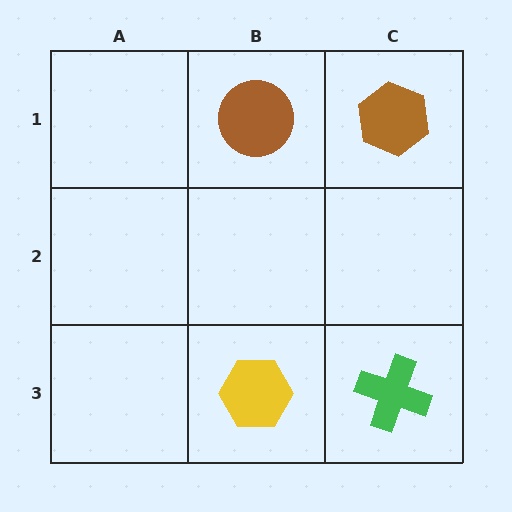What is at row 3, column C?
A green cross.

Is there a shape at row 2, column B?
No, that cell is empty.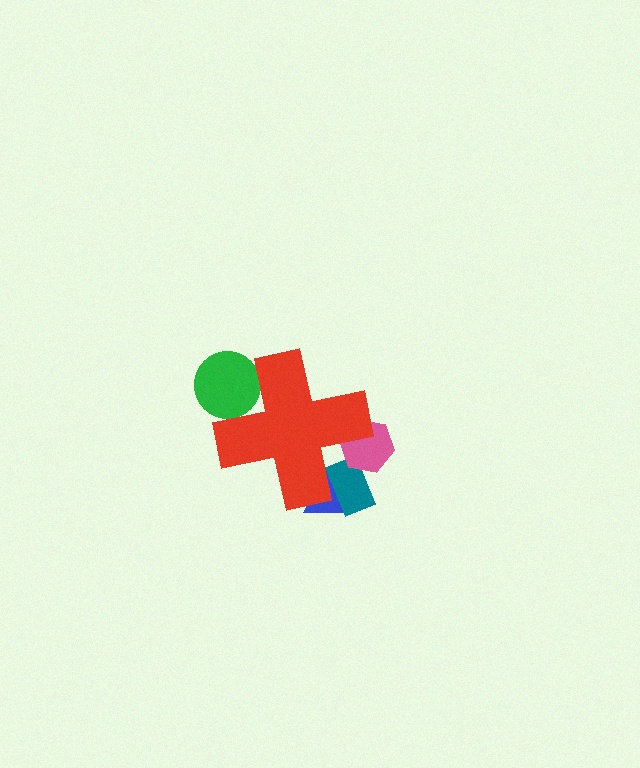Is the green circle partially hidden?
Yes, the green circle is partially hidden behind the red cross.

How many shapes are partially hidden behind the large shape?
4 shapes are partially hidden.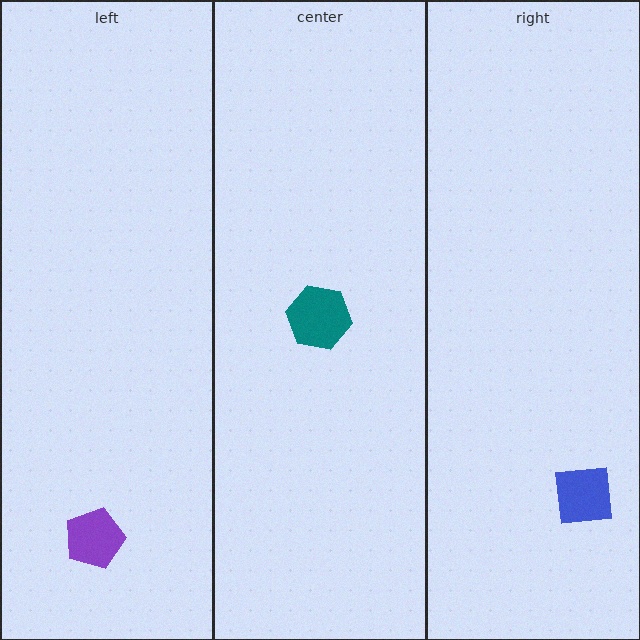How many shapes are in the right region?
1.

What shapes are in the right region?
The blue square.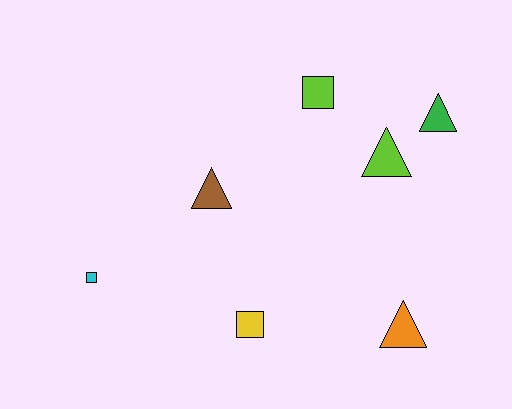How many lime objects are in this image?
There are 2 lime objects.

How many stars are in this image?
There are no stars.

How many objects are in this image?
There are 7 objects.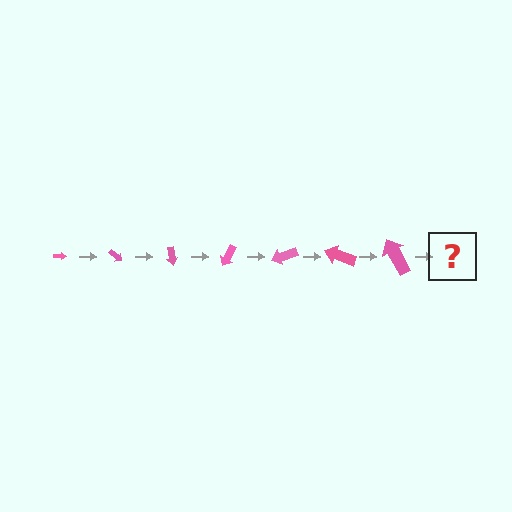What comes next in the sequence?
The next element should be an arrow, larger than the previous one and rotated 280 degrees from the start.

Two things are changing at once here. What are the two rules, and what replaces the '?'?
The two rules are that the arrow grows larger each step and it rotates 40 degrees each step. The '?' should be an arrow, larger than the previous one and rotated 280 degrees from the start.